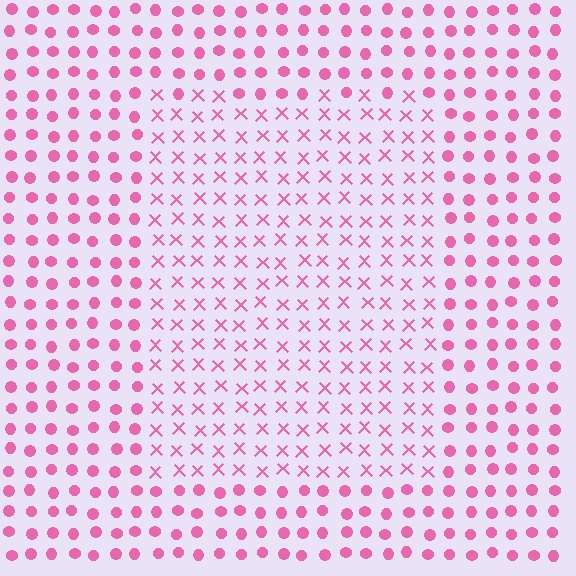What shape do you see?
I see a rectangle.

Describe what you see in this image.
The image is filled with small pink elements arranged in a uniform grid. A rectangle-shaped region contains X marks, while the surrounding area contains circles. The boundary is defined purely by the change in element shape.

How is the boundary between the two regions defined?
The boundary is defined by a change in element shape: X marks inside vs. circles outside. All elements share the same color and spacing.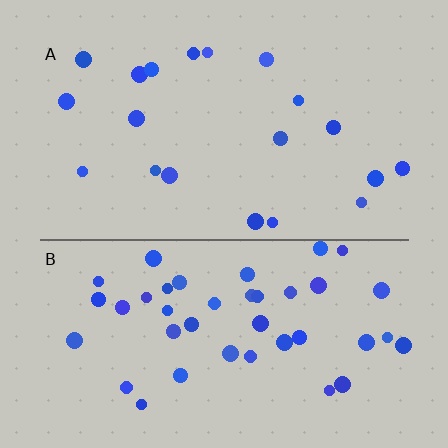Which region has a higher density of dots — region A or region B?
B (the bottom).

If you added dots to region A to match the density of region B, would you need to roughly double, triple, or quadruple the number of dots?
Approximately double.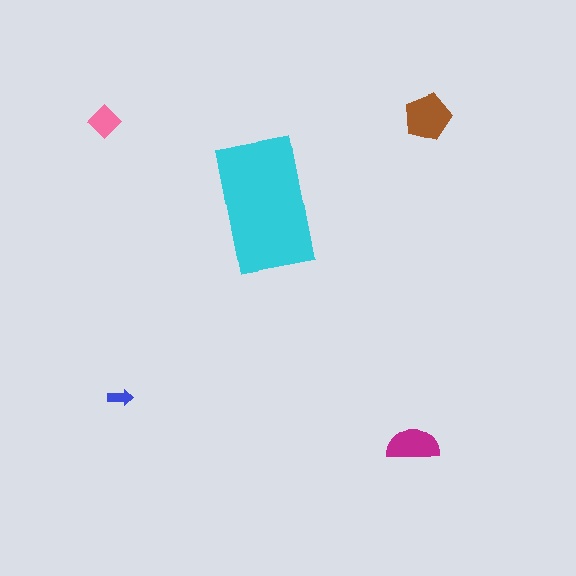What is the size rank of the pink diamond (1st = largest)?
4th.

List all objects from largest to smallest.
The cyan rectangle, the brown pentagon, the magenta semicircle, the pink diamond, the blue arrow.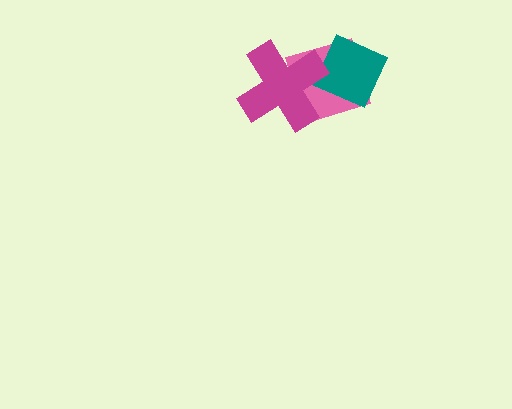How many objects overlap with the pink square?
2 objects overlap with the pink square.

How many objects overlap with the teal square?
1 object overlaps with the teal square.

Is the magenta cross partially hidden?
No, no other shape covers it.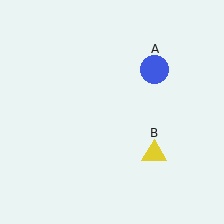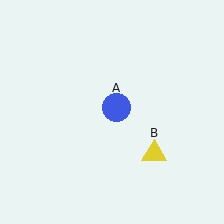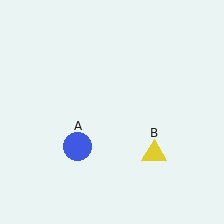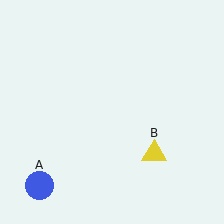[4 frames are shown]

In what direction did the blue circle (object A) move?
The blue circle (object A) moved down and to the left.